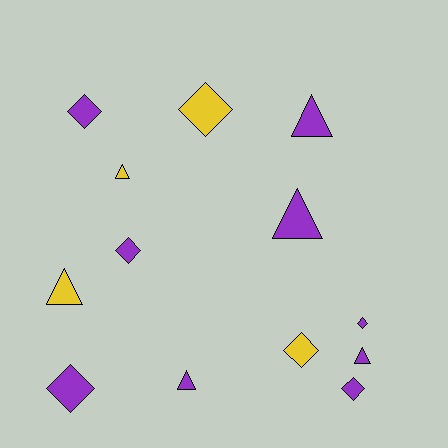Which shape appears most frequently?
Diamond, with 7 objects.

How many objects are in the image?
There are 13 objects.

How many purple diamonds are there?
There are 5 purple diamonds.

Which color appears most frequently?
Purple, with 9 objects.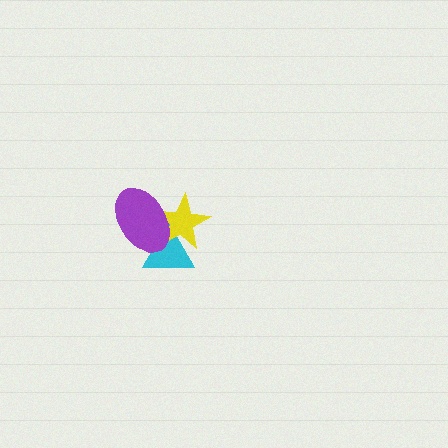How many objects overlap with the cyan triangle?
2 objects overlap with the cyan triangle.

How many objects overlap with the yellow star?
2 objects overlap with the yellow star.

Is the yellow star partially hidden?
Yes, it is partially covered by another shape.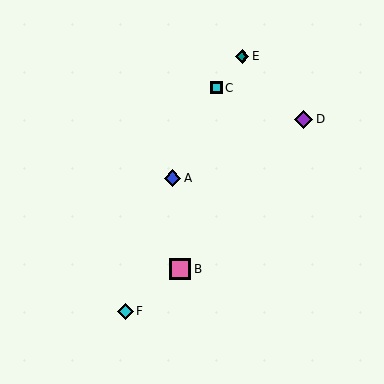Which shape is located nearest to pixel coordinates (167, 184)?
The blue diamond (labeled A) at (172, 178) is nearest to that location.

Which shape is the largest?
The pink square (labeled B) is the largest.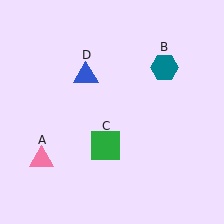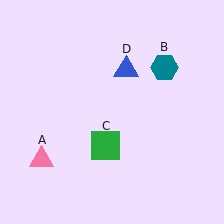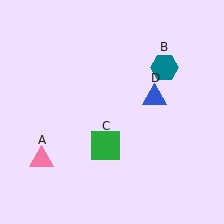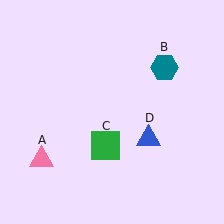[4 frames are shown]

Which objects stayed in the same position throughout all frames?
Pink triangle (object A) and teal hexagon (object B) and green square (object C) remained stationary.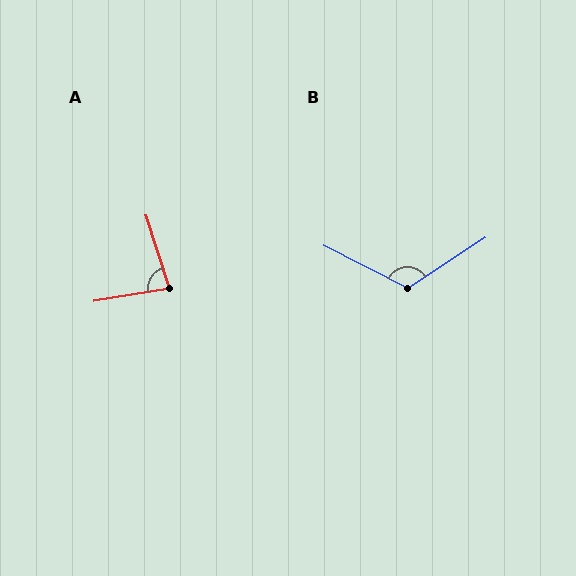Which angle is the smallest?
A, at approximately 82 degrees.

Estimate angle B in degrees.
Approximately 120 degrees.